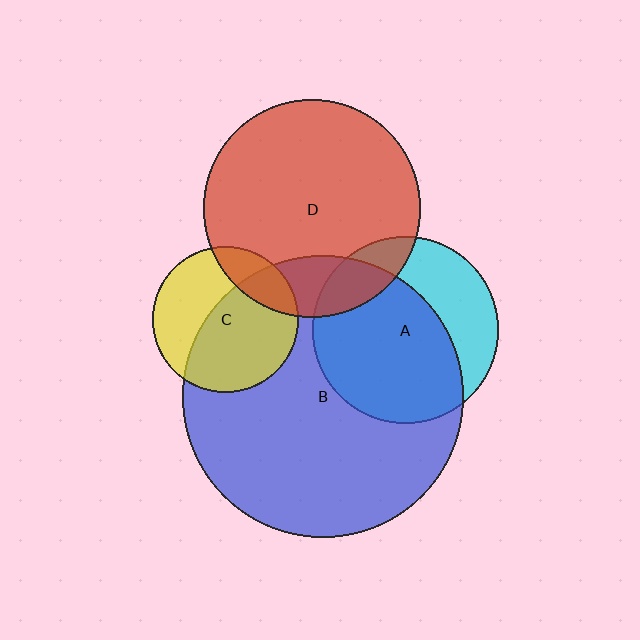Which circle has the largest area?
Circle B (blue).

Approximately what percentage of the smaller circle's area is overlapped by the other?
Approximately 60%.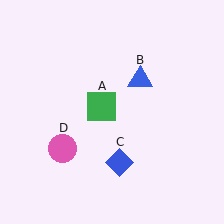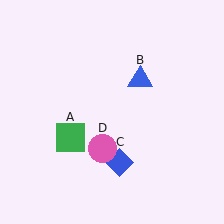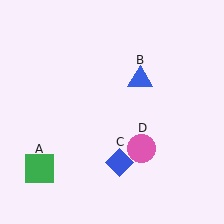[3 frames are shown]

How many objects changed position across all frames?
2 objects changed position: green square (object A), pink circle (object D).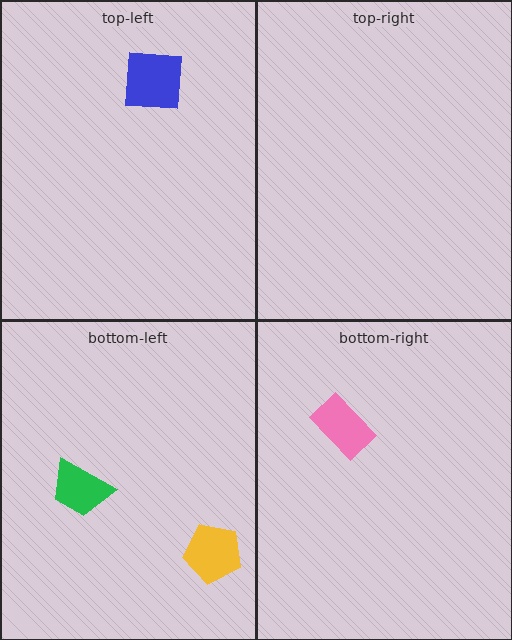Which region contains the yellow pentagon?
The bottom-left region.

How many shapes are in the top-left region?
1.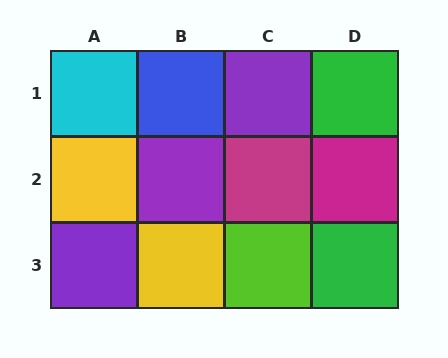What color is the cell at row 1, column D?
Green.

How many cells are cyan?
1 cell is cyan.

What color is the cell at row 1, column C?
Purple.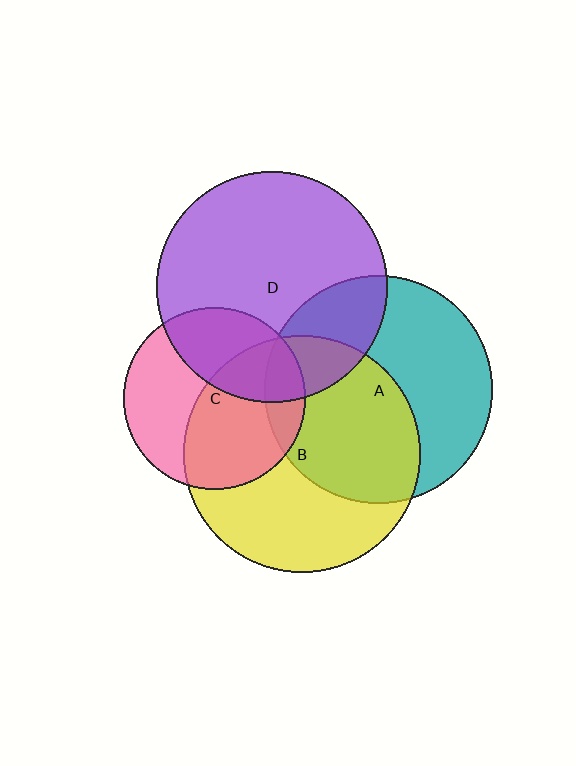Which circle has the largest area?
Circle B (yellow).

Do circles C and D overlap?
Yes.